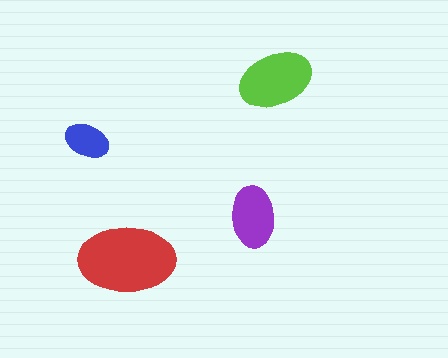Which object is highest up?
The lime ellipse is topmost.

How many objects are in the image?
There are 4 objects in the image.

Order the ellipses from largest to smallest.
the red one, the lime one, the purple one, the blue one.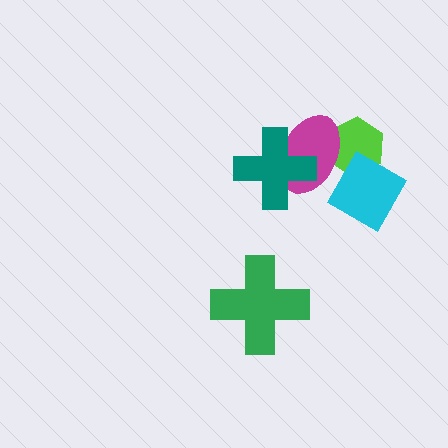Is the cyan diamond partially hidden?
Yes, it is partially covered by another shape.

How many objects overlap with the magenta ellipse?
3 objects overlap with the magenta ellipse.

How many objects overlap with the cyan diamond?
2 objects overlap with the cyan diamond.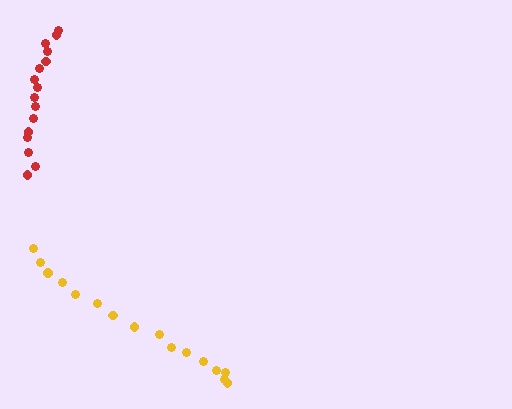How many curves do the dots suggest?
There are 2 distinct paths.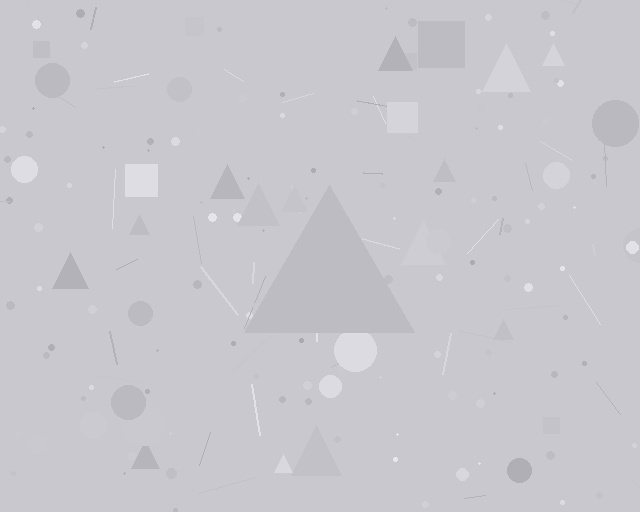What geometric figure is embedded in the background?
A triangle is embedded in the background.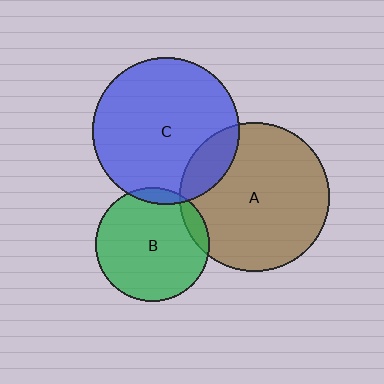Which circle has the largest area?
Circle A (brown).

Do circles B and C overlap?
Yes.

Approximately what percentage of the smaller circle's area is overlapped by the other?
Approximately 5%.